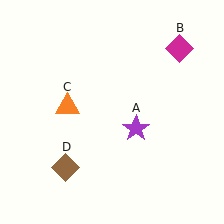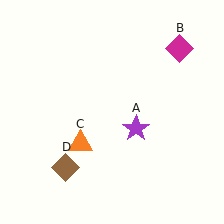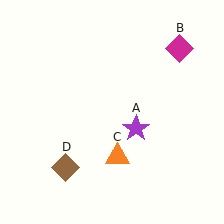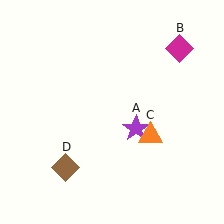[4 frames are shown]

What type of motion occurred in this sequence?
The orange triangle (object C) rotated counterclockwise around the center of the scene.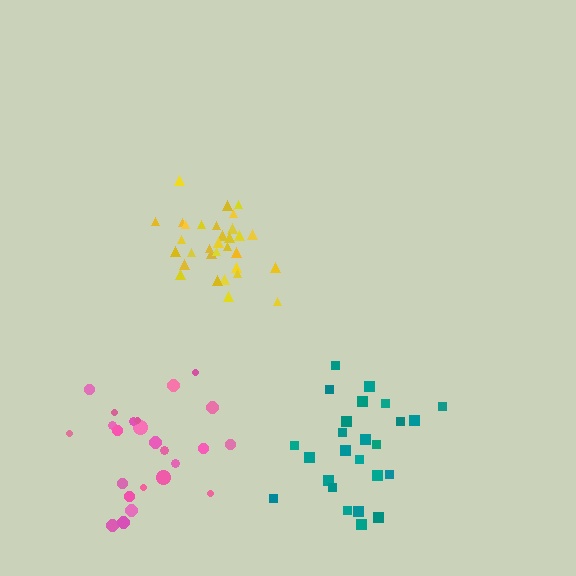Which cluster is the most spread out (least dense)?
Teal.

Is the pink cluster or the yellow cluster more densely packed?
Yellow.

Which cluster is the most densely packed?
Yellow.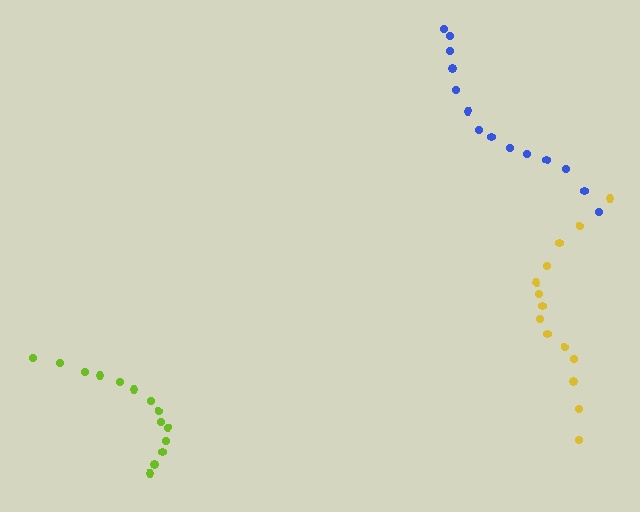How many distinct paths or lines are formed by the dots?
There are 3 distinct paths.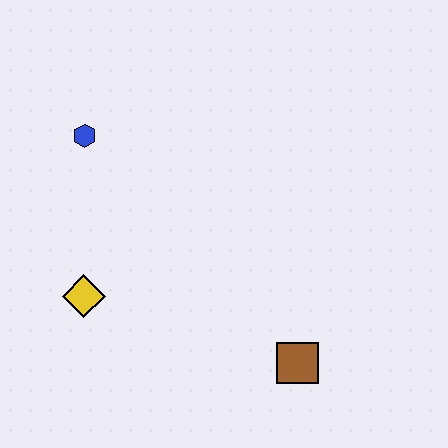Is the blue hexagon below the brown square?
No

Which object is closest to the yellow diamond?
The blue hexagon is closest to the yellow diamond.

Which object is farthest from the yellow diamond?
The brown square is farthest from the yellow diamond.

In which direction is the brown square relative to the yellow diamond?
The brown square is to the right of the yellow diamond.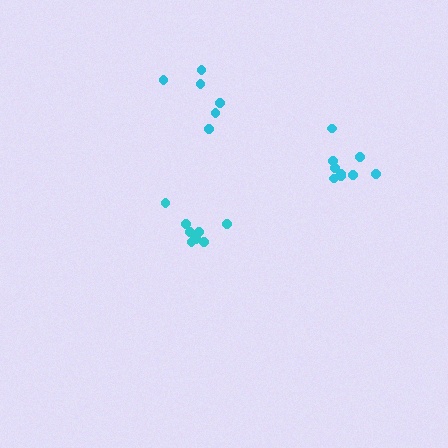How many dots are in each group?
Group 1: 6 dots, Group 2: 8 dots, Group 3: 9 dots (23 total).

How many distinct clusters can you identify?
There are 3 distinct clusters.